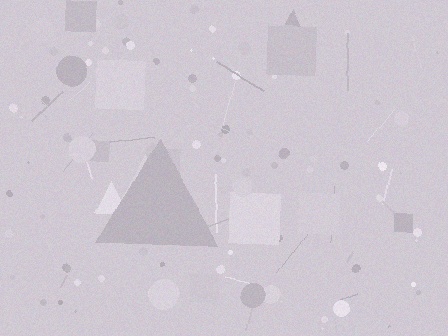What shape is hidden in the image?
A triangle is hidden in the image.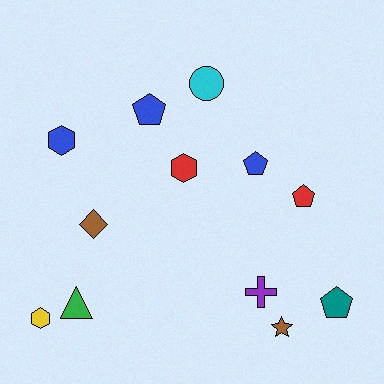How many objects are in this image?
There are 12 objects.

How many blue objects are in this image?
There are 3 blue objects.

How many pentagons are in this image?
There are 4 pentagons.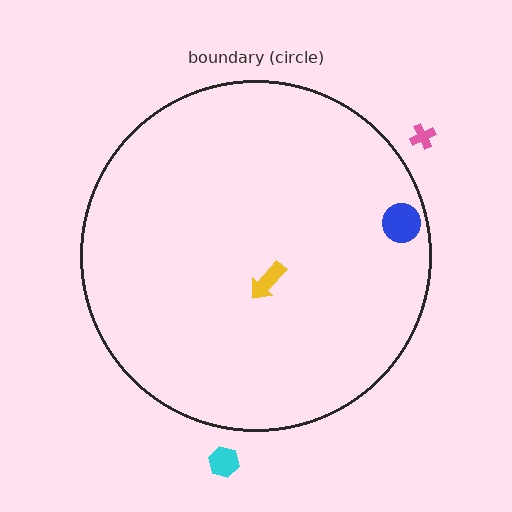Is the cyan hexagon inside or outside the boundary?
Outside.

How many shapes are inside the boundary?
2 inside, 2 outside.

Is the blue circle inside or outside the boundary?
Inside.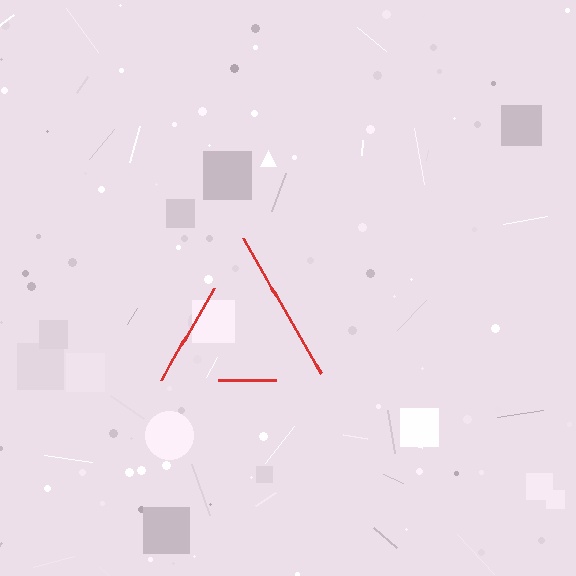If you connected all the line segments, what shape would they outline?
They would outline a triangle.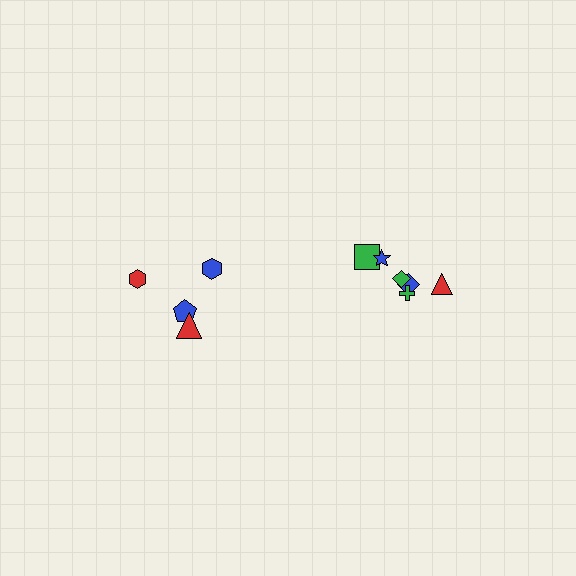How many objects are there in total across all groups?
There are 10 objects.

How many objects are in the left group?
There are 4 objects.